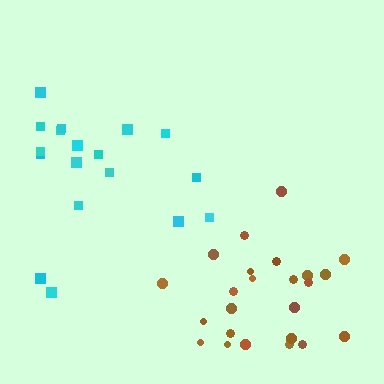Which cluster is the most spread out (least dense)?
Cyan.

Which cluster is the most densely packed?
Brown.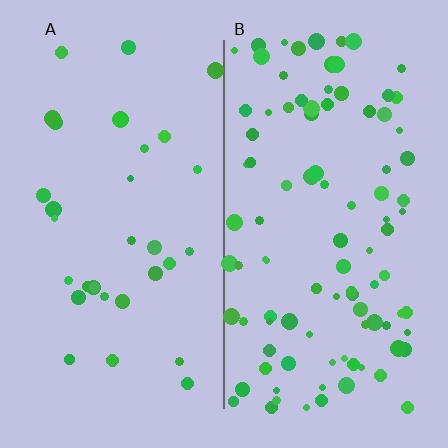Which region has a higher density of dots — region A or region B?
B (the right).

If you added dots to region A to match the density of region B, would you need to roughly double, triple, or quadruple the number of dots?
Approximately triple.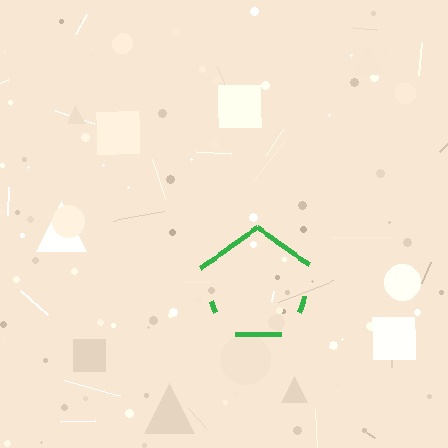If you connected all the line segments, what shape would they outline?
They would outline a pentagon.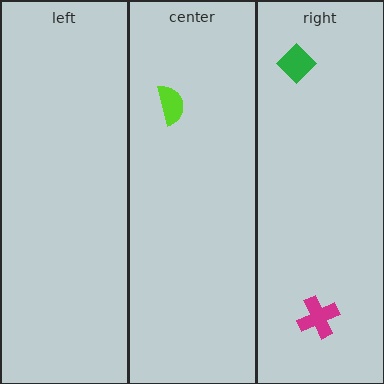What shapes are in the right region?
The magenta cross, the green diamond.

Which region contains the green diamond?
The right region.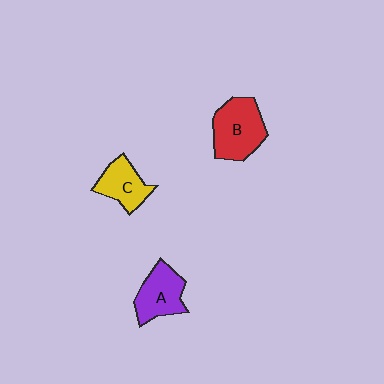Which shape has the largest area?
Shape B (red).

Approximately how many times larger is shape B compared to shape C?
Approximately 1.5 times.